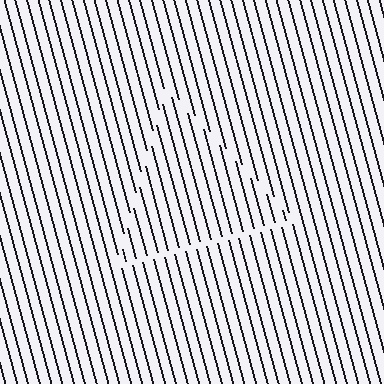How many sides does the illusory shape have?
3 sides — the line-ends trace a triangle.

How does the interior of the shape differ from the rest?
The interior of the shape contains the same grating, shifted by half a period — the contour is defined by the phase discontinuity where line-ends from the inner and outer gratings abut.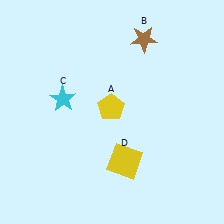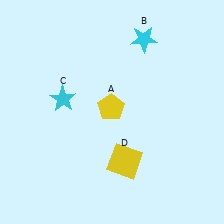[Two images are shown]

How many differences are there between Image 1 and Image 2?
There is 1 difference between the two images.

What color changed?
The star (B) changed from brown in Image 1 to cyan in Image 2.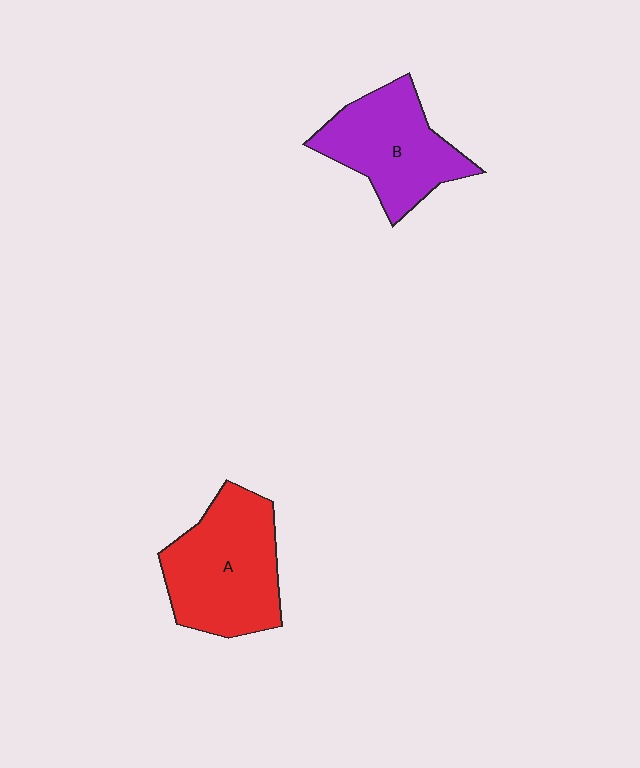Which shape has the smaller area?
Shape B (purple).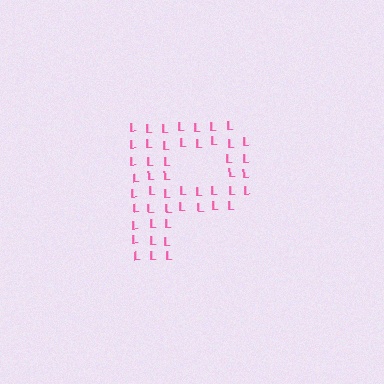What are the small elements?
The small elements are letter L's.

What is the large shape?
The large shape is the letter P.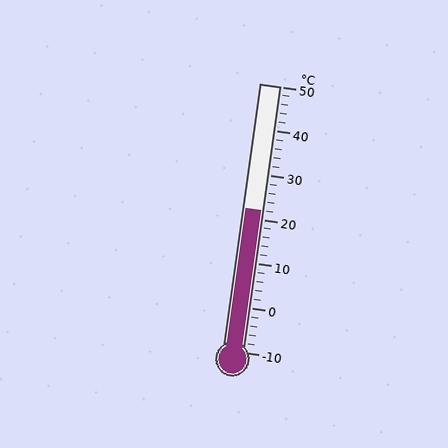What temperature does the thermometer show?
The thermometer shows approximately 22°C.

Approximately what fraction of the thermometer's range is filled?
The thermometer is filled to approximately 55% of its range.